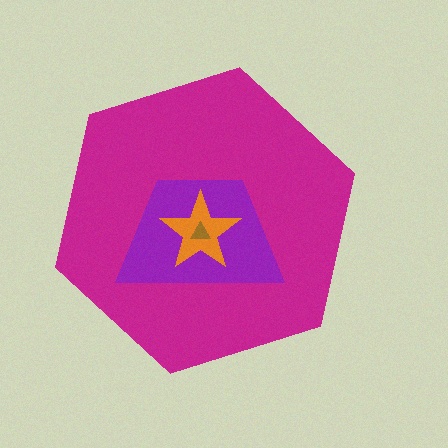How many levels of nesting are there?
4.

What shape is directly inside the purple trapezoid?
The orange star.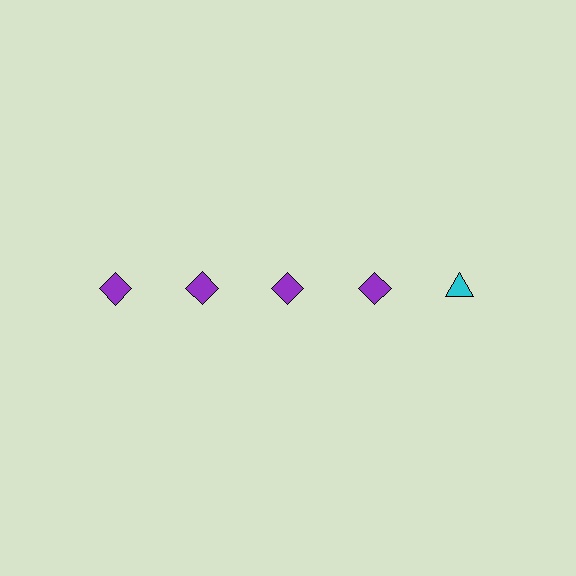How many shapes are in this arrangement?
There are 5 shapes arranged in a grid pattern.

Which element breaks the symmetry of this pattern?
The cyan triangle in the top row, rightmost column breaks the symmetry. All other shapes are purple diamonds.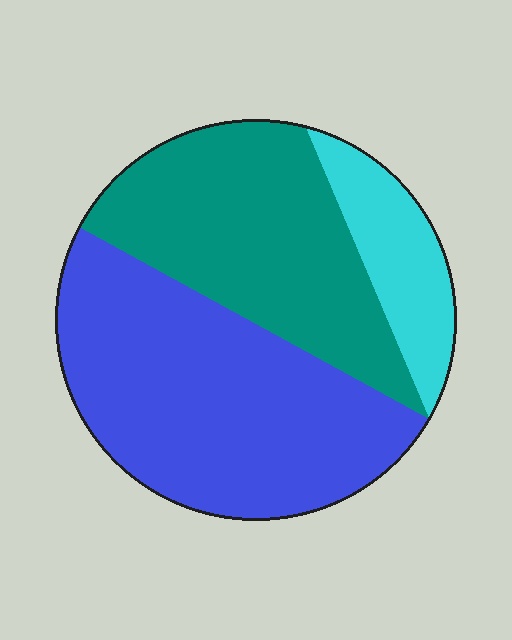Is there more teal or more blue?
Blue.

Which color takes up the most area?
Blue, at roughly 50%.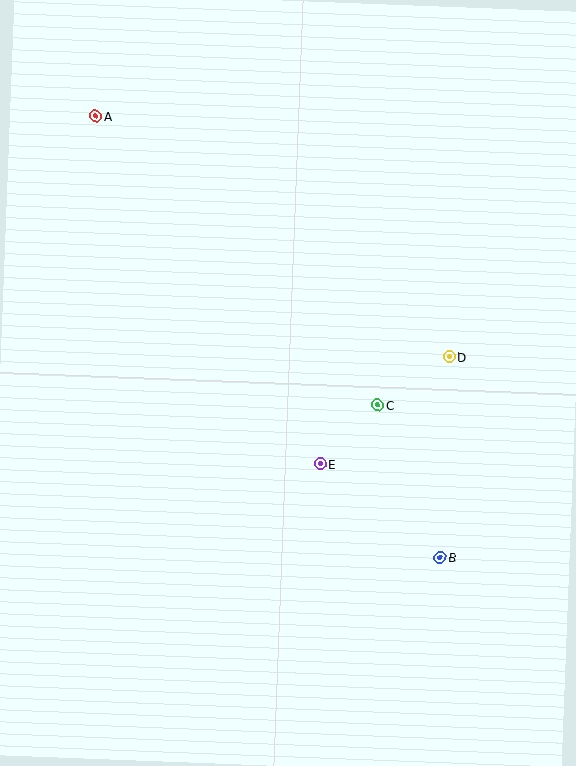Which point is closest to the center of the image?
Point E at (320, 464) is closest to the center.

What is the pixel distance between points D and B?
The distance between D and B is 201 pixels.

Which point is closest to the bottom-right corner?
Point B is closest to the bottom-right corner.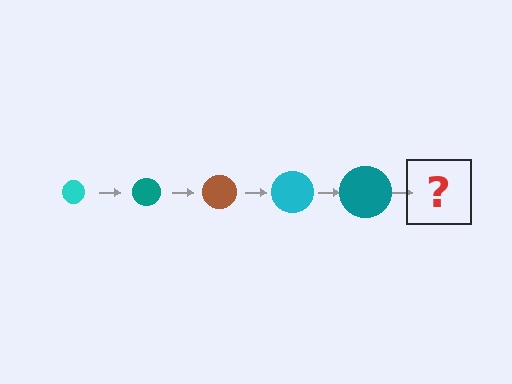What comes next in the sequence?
The next element should be a brown circle, larger than the previous one.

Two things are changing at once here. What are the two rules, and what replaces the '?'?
The two rules are that the circle grows larger each step and the color cycles through cyan, teal, and brown. The '?' should be a brown circle, larger than the previous one.